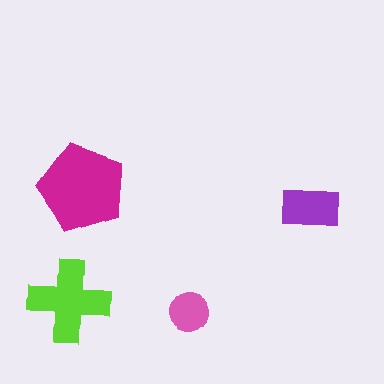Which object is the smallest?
The pink circle.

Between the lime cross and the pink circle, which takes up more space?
The lime cross.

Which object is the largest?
The magenta pentagon.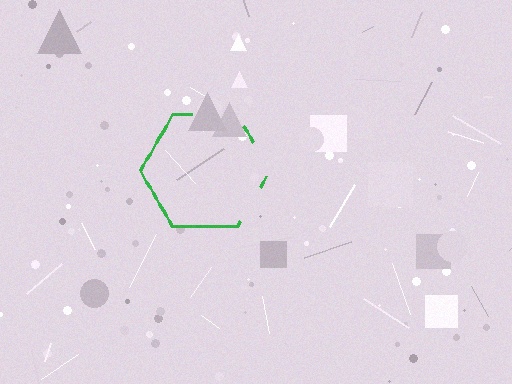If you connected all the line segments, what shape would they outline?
They would outline a hexagon.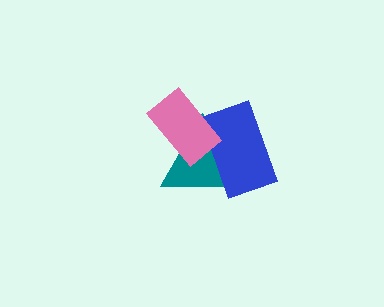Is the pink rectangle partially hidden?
No, no other shape covers it.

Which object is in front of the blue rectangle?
The pink rectangle is in front of the blue rectangle.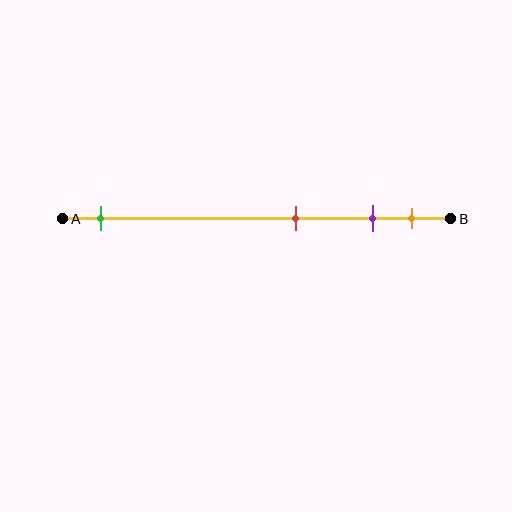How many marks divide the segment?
There are 4 marks dividing the segment.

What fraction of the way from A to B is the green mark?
The green mark is approximately 10% (0.1) of the way from A to B.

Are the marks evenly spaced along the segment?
No, the marks are not evenly spaced.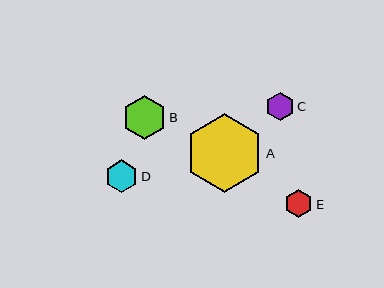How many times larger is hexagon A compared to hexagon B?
Hexagon A is approximately 1.8 times the size of hexagon B.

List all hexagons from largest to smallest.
From largest to smallest: A, B, D, E, C.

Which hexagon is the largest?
Hexagon A is the largest with a size of approximately 78 pixels.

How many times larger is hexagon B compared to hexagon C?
Hexagon B is approximately 1.5 times the size of hexagon C.